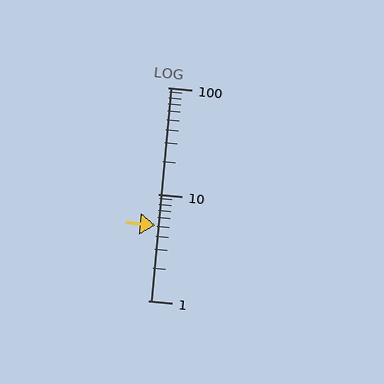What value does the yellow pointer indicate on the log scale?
The pointer indicates approximately 5.1.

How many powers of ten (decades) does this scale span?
The scale spans 2 decades, from 1 to 100.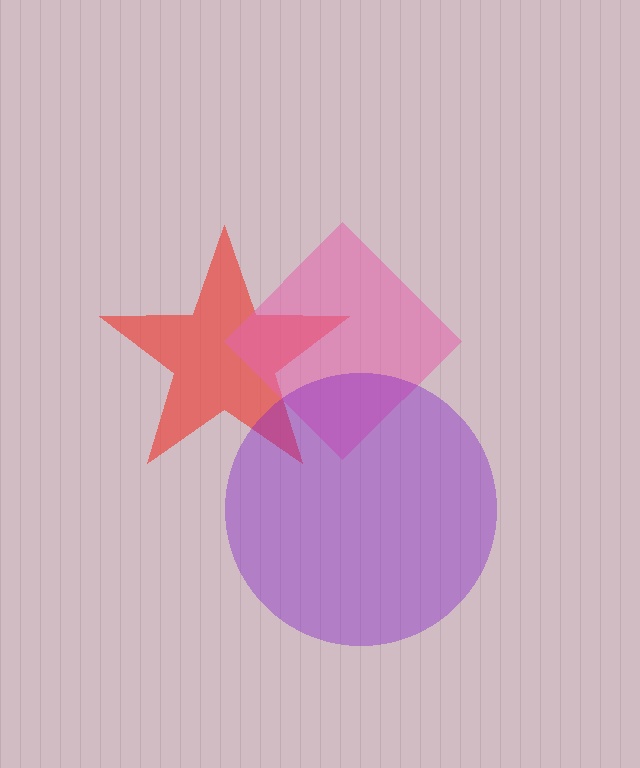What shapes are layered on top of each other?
The layered shapes are: a red star, a pink diamond, a purple circle.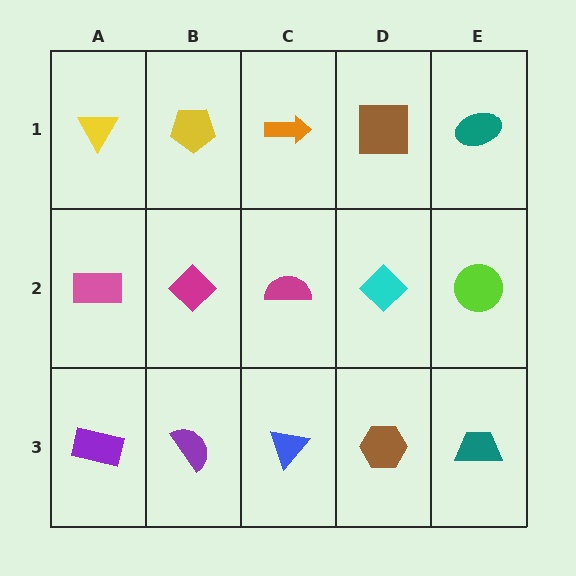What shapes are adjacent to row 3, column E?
A lime circle (row 2, column E), a brown hexagon (row 3, column D).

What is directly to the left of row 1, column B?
A yellow triangle.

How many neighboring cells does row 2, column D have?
4.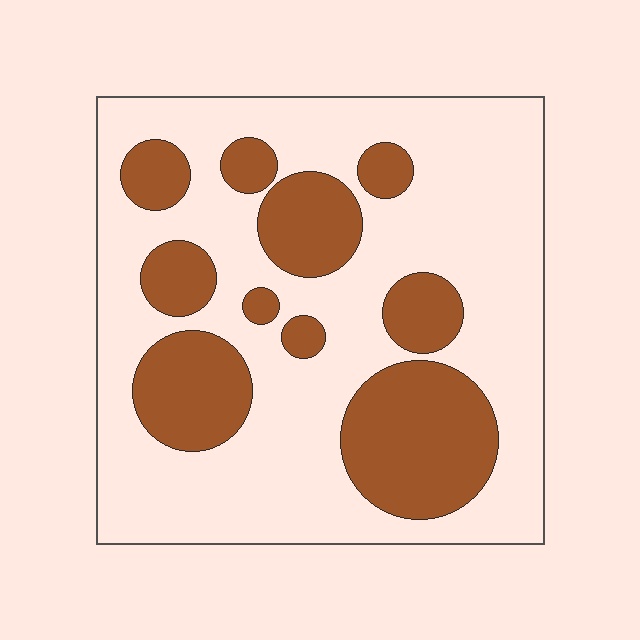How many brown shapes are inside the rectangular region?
10.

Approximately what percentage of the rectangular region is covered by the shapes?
Approximately 30%.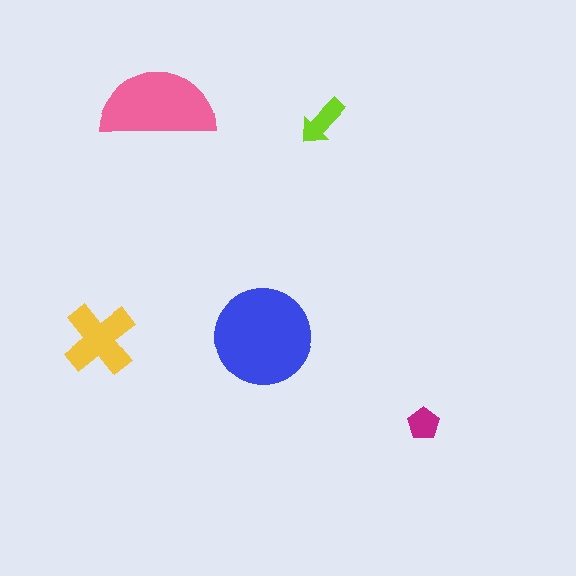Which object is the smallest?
The magenta pentagon.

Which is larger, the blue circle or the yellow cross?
The blue circle.